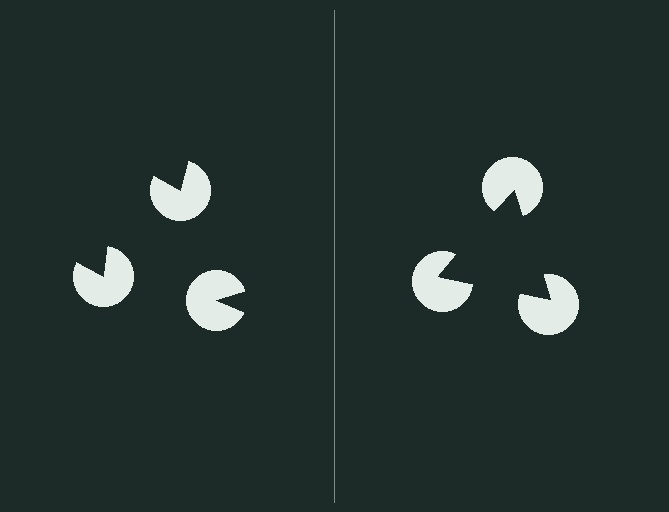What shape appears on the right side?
An illusory triangle.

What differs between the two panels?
The pac-man discs are positioned identically on both sides; only the wedge orientations differ. On the right they align to a triangle; on the left they are misaligned.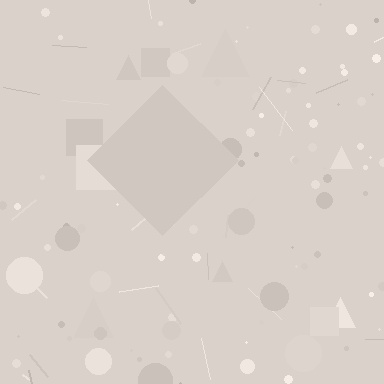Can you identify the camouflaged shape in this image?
The camouflaged shape is a diamond.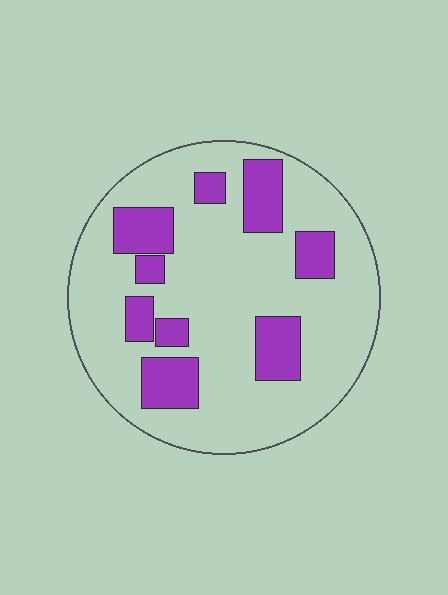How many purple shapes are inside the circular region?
9.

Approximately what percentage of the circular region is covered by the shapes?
Approximately 25%.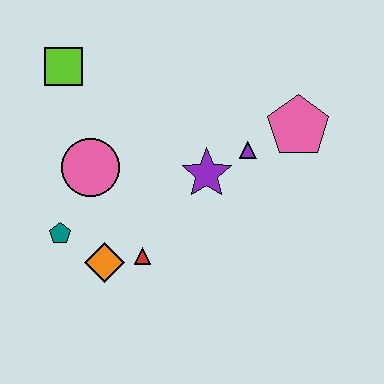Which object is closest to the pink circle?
The teal pentagon is closest to the pink circle.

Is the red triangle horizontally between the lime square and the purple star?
Yes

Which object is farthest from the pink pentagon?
The teal pentagon is farthest from the pink pentagon.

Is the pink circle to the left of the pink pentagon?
Yes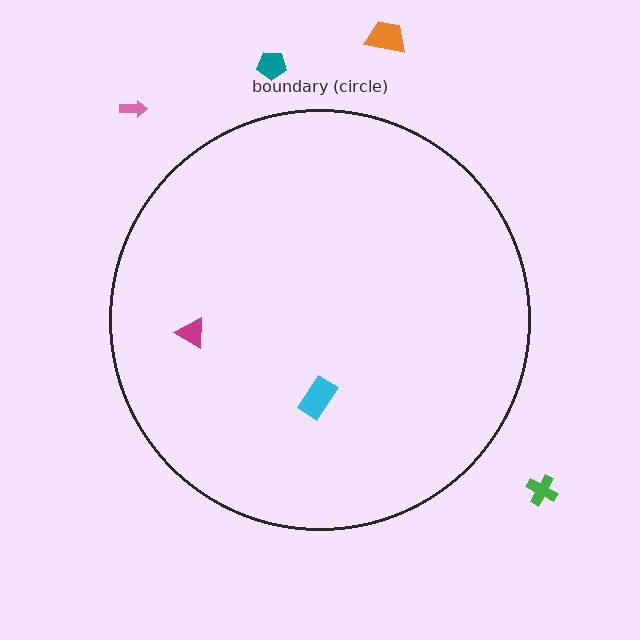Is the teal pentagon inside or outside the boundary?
Outside.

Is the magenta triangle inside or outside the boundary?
Inside.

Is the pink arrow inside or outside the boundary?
Outside.